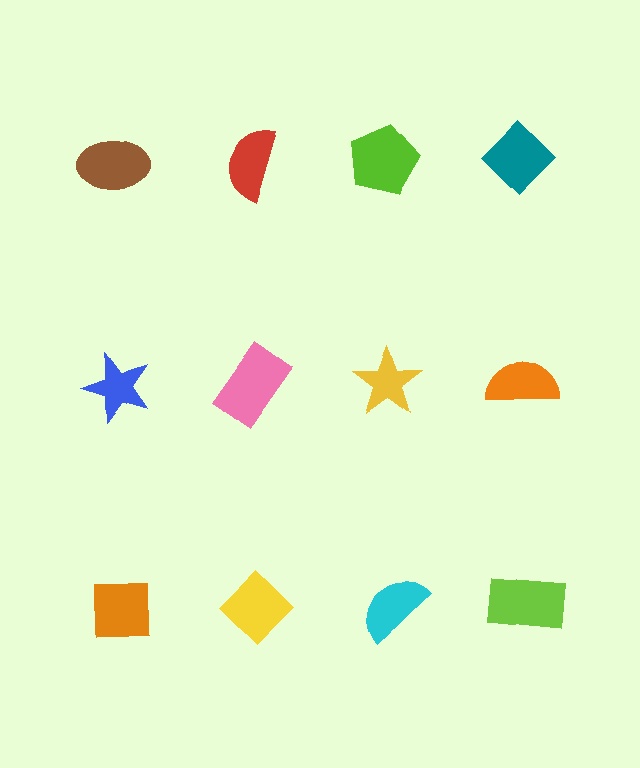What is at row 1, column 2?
A red semicircle.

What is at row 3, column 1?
An orange square.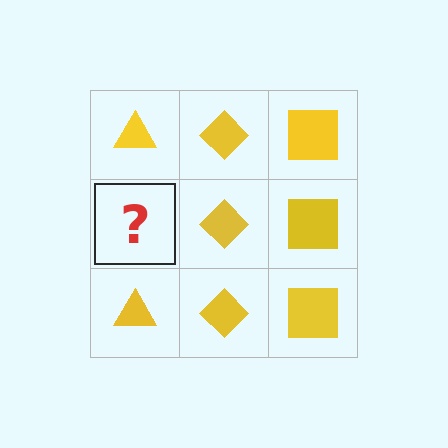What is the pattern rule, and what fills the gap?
The rule is that each column has a consistent shape. The gap should be filled with a yellow triangle.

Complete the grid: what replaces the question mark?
The question mark should be replaced with a yellow triangle.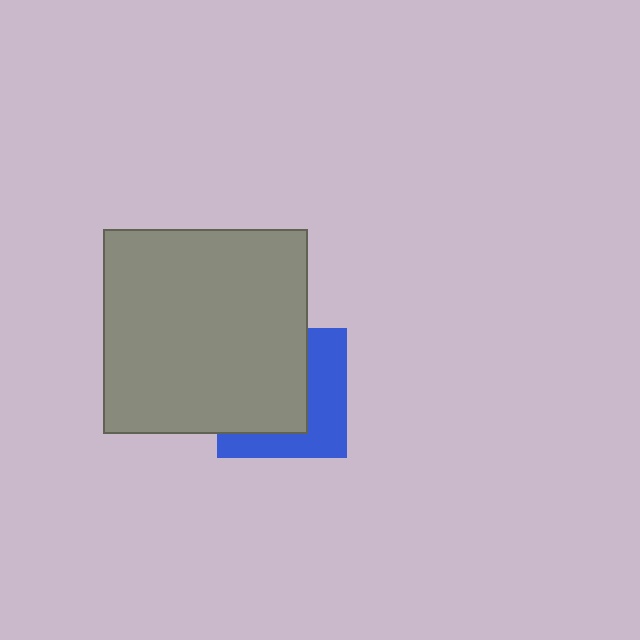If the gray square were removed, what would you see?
You would see the complete blue square.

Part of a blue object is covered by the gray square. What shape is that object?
It is a square.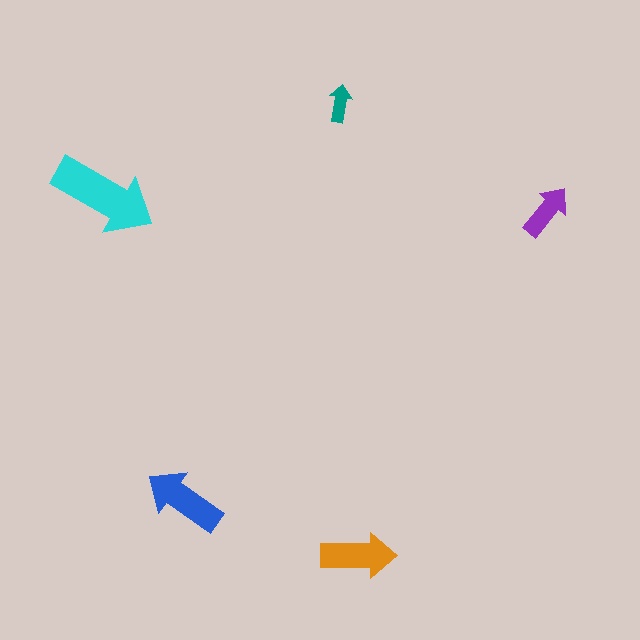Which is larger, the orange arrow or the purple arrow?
The orange one.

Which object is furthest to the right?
The purple arrow is rightmost.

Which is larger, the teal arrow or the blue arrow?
The blue one.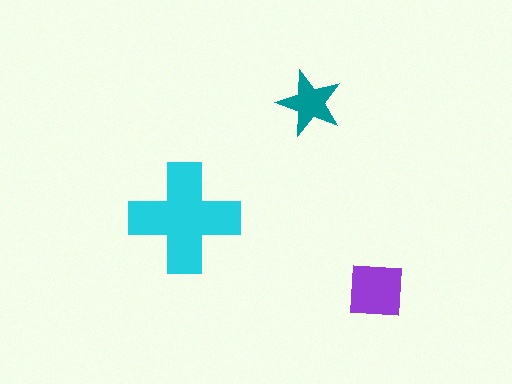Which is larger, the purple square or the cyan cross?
The cyan cross.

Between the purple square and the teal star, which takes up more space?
The purple square.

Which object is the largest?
The cyan cross.